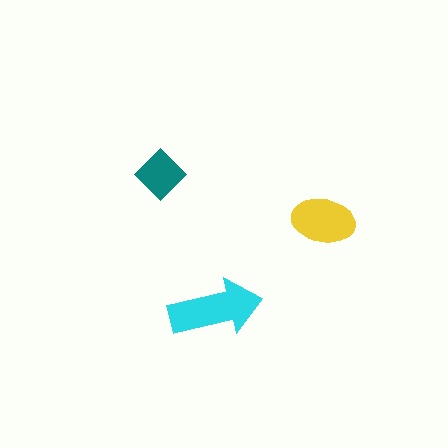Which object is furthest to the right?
The yellow ellipse is rightmost.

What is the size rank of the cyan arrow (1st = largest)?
1st.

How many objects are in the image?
There are 3 objects in the image.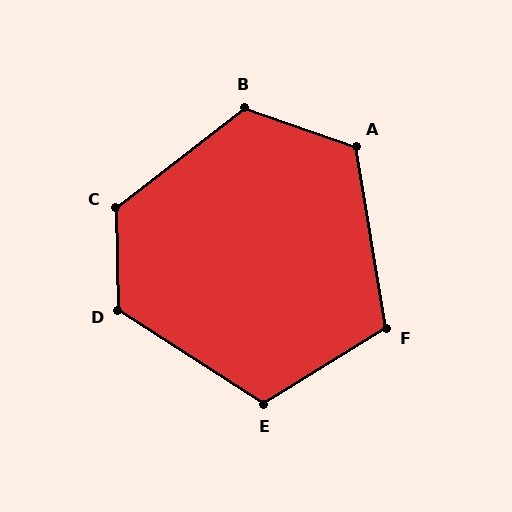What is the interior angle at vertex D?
Approximately 124 degrees (obtuse).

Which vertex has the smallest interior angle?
F, at approximately 113 degrees.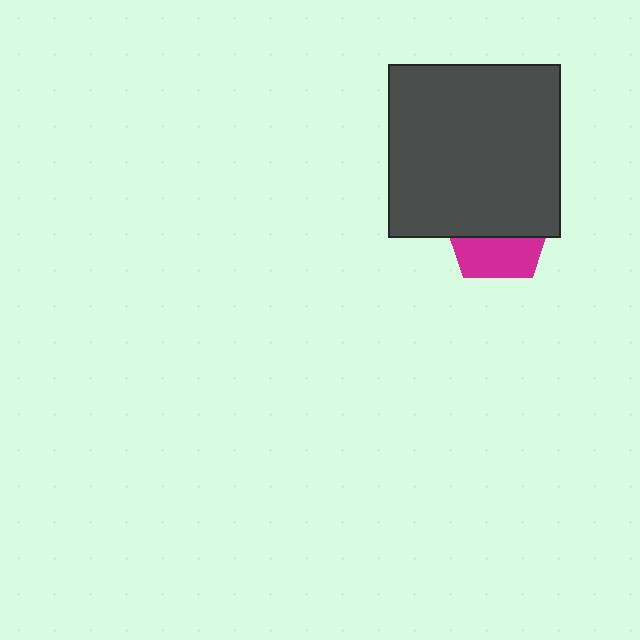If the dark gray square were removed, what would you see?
You would see the complete magenta pentagon.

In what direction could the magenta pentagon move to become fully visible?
The magenta pentagon could move down. That would shift it out from behind the dark gray square entirely.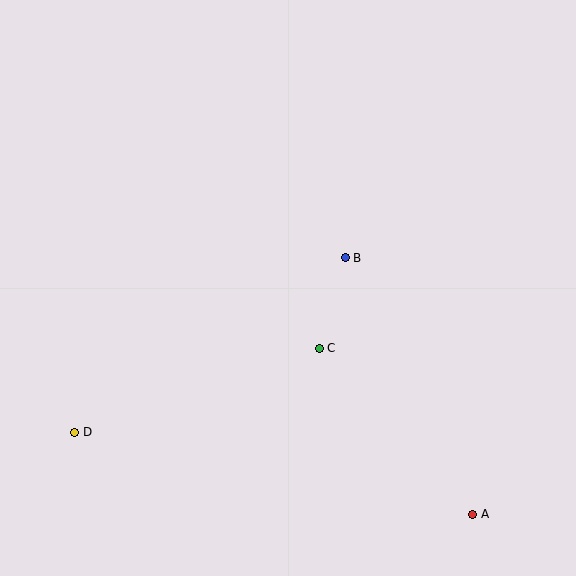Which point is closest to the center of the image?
Point B at (345, 258) is closest to the center.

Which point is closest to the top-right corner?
Point B is closest to the top-right corner.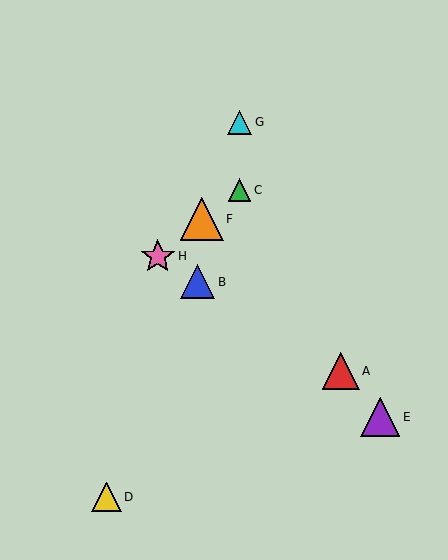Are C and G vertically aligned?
Yes, both are at x≈240.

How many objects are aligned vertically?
2 objects (C, G) are aligned vertically.